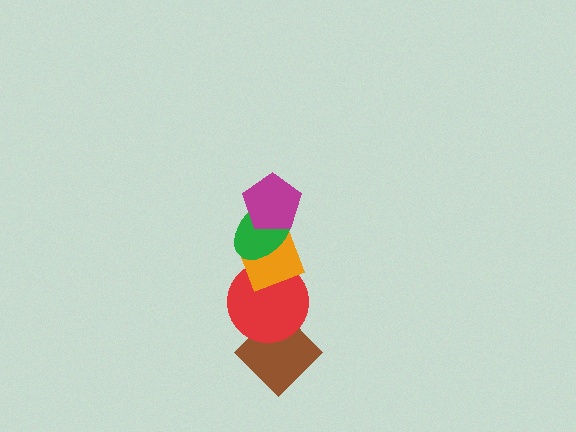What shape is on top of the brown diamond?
The red circle is on top of the brown diamond.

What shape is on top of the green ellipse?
The magenta pentagon is on top of the green ellipse.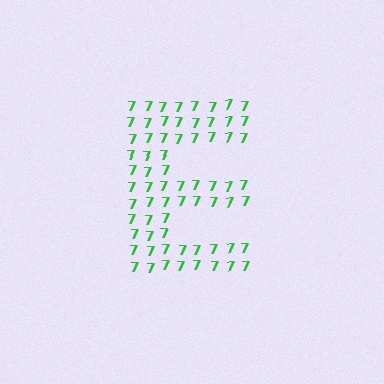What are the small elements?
The small elements are digit 7's.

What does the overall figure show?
The overall figure shows the letter E.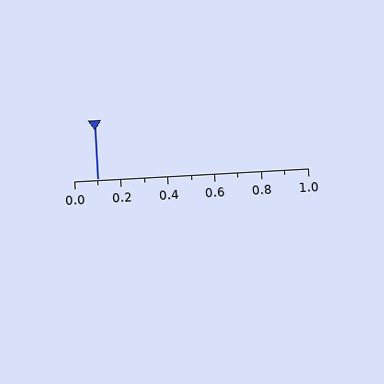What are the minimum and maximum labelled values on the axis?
The axis runs from 0.0 to 1.0.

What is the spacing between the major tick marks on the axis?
The major ticks are spaced 0.2 apart.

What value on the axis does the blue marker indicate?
The marker indicates approximately 0.1.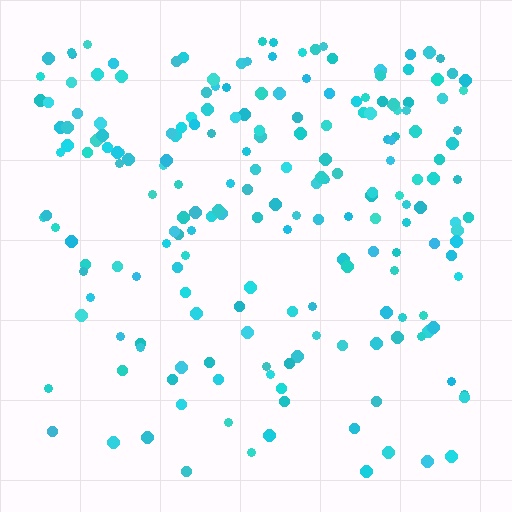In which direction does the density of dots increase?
From bottom to top, with the top side densest.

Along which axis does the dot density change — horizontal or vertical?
Vertical.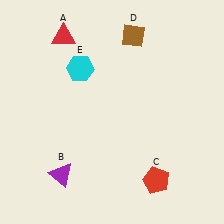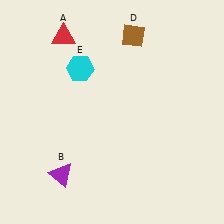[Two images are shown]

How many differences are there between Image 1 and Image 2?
There is 1 difference between the two images.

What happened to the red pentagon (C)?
The red pentagon (C) was removed in Image 2. It was in the bottom-right area of Image 1.